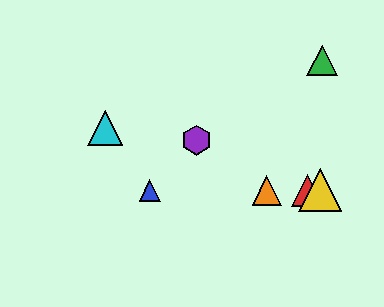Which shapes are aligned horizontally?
The red triangle, the blue triangle, the yellow triangle, the orange triangle are aligned horizontally.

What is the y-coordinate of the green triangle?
The green triangle is at y≈60.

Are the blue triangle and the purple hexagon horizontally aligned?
No, the blue triangle is at y≈190 and the purple hexagon is at y≈140.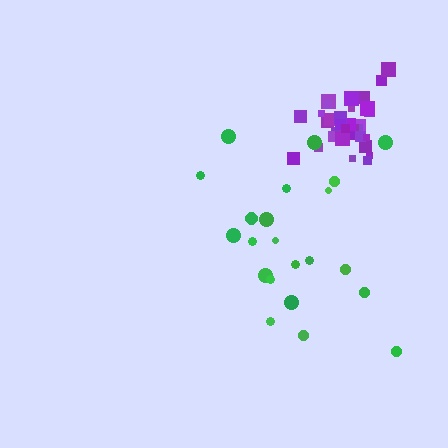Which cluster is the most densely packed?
Purple.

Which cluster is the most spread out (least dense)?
Green.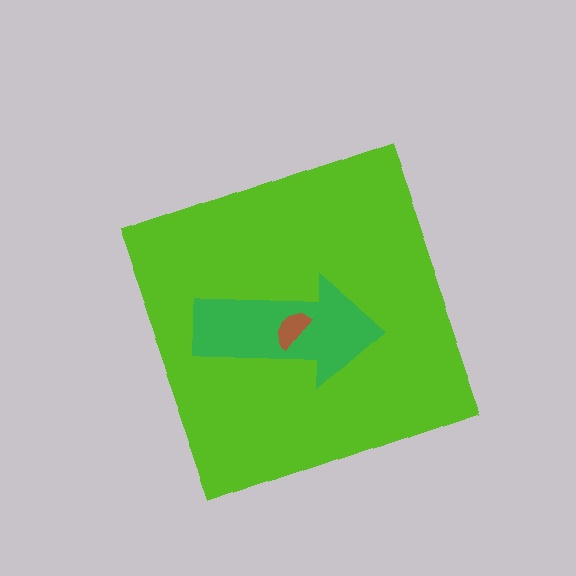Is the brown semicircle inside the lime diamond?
Yes.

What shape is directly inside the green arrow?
The brown semicircle.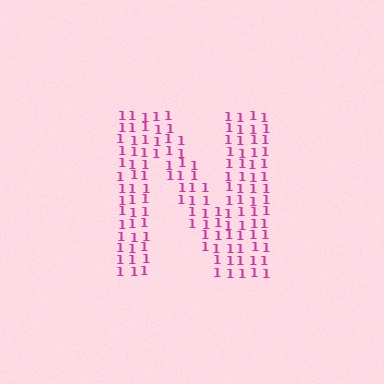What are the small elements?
The small elements are digit 1's.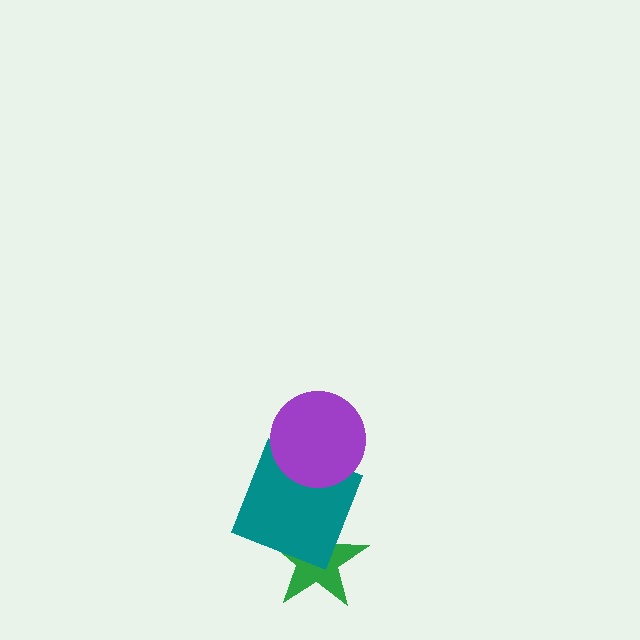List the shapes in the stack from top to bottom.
From top to bottom: the purple circle, the teal square, the green star.